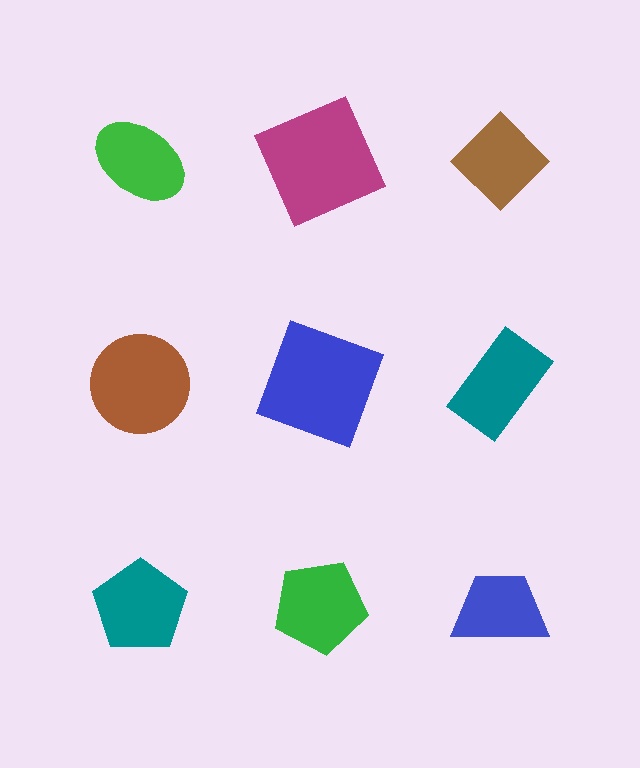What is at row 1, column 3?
A brown diamond.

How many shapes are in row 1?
3 shapes.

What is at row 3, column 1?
A teal pentagon.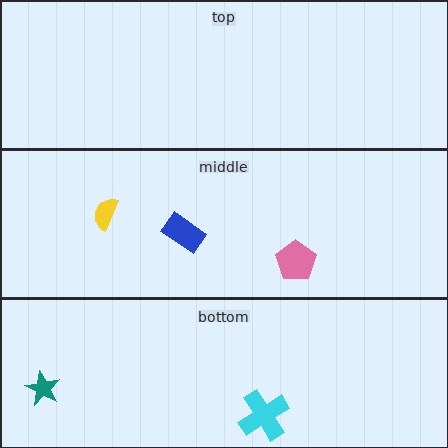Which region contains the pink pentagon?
The middle region.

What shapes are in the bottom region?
The cyan cross, the teal star.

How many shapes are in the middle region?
3.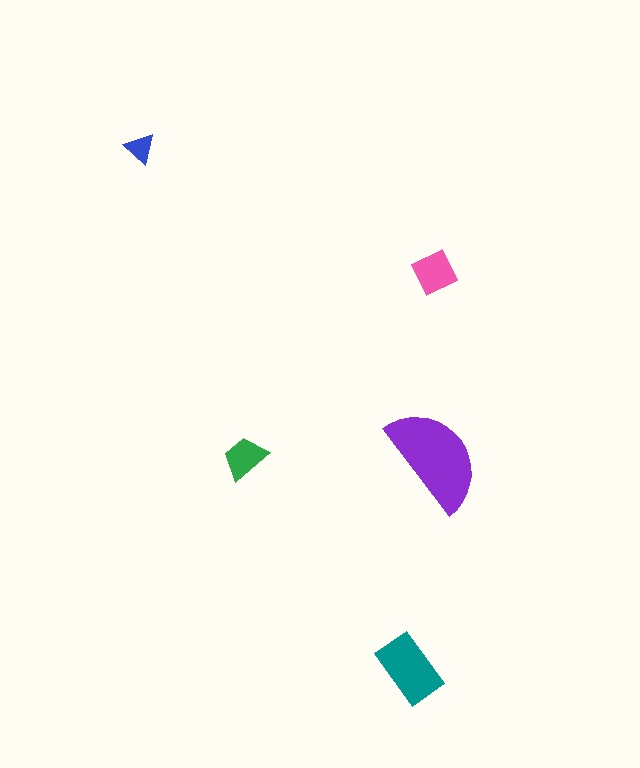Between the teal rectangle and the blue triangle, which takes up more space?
The teal rectangle.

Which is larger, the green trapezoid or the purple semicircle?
The purple semicircle.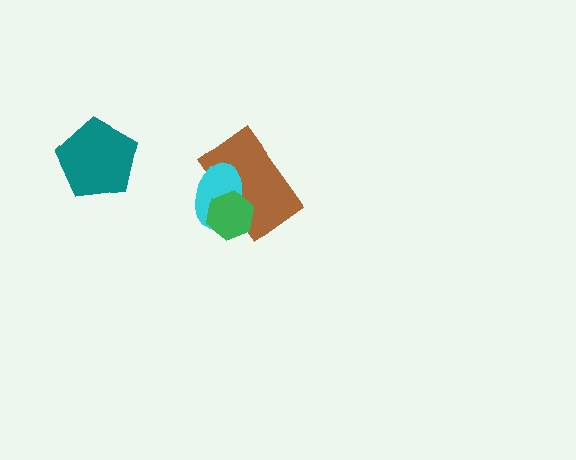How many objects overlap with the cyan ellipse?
2 objects overlap with the cyan ellipse.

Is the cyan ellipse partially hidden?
Yes, it is partially covered by another shape.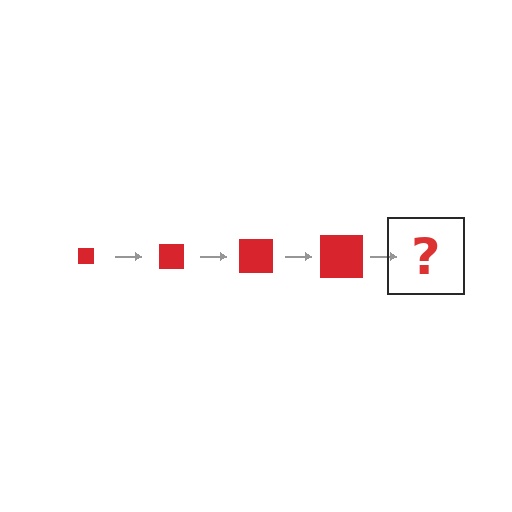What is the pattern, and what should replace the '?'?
The pattern is that the square gets progressively larger each step. The '?' should be a red square, larger than the previous one.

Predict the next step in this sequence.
The next step is a red square, larger than the previous one.